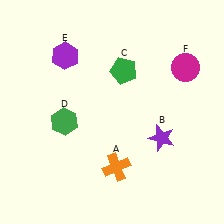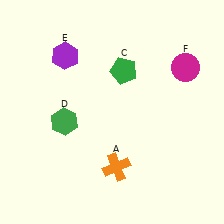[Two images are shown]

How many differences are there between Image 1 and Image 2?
There is 1 difference between the two images.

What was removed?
The purple star (B) was removed in Image 2.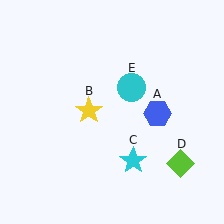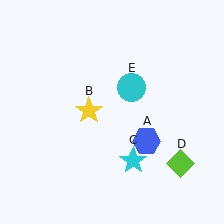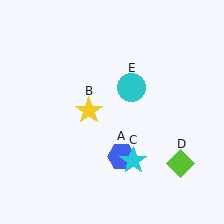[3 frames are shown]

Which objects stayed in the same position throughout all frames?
Yellow star (object B) and cyan star (object C) and lime diamond (object D) and cyan circle (object E) remained stationary.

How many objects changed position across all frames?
1 object changed position: blue hexagon (object A).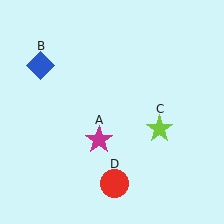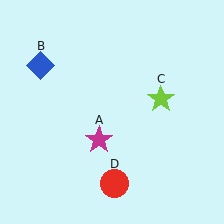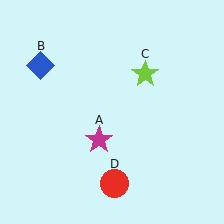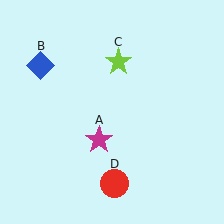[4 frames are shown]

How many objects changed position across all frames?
1 object changed position: lime star (object C).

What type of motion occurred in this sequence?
The lime star (object C) rotated counterclockwise around the center of the scene.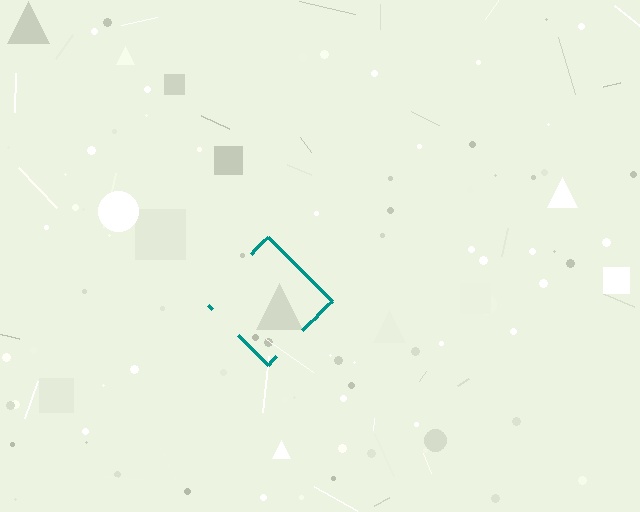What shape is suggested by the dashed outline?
The dashed outline suggests a diamond.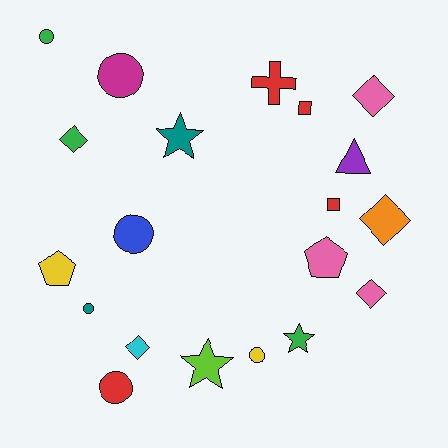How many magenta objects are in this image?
There is 1 magenta object.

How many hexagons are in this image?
There are no hexagons.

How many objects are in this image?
There are 20 objects.